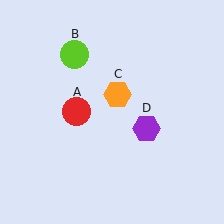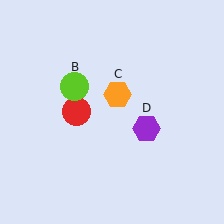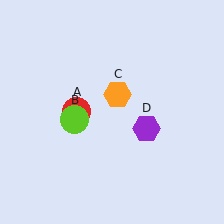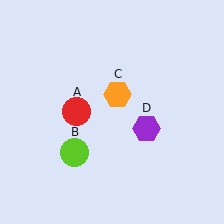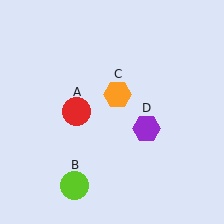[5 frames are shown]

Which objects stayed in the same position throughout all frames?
Red circle (object A) and orange hexagon (object C) and purple hexagon (object D) remained stationary.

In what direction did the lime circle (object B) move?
The lime circle (object B) moved down.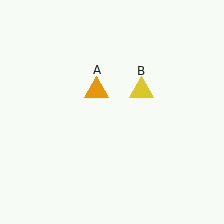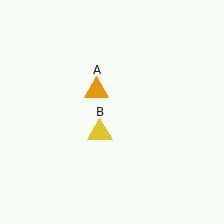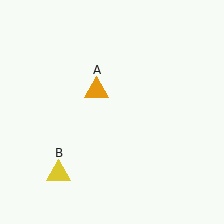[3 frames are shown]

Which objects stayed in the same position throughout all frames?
Orange triangle (object A) remained stationary.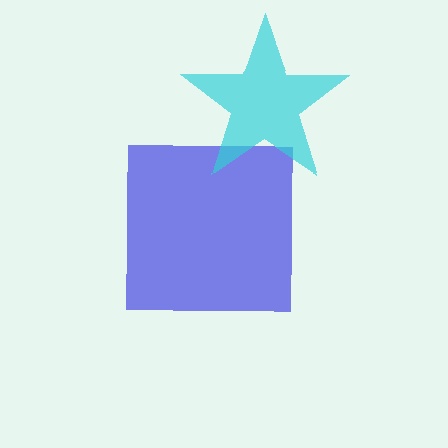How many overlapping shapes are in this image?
There are 2 overlapping shapes in the image.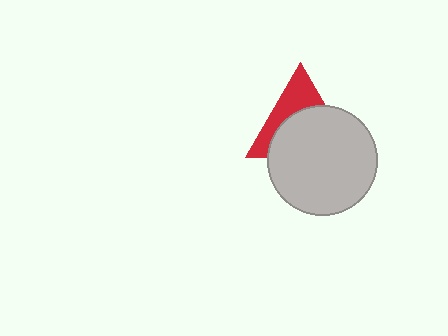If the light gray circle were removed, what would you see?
You would see the complete red triangle.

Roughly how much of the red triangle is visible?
A small part of it is visible (roughly 40%).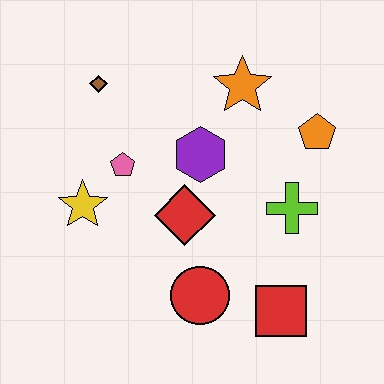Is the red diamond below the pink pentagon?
Yes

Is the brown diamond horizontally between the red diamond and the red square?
No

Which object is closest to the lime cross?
The orange pentagon is closest to the lime cross.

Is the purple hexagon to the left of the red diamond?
No